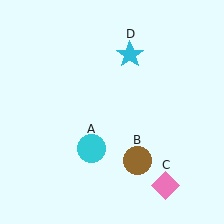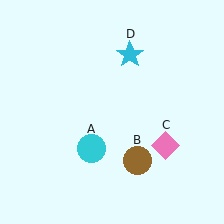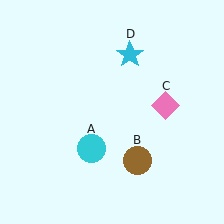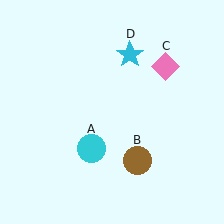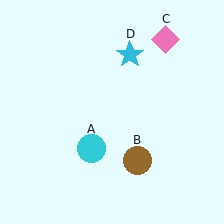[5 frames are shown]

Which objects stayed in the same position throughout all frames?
Cyan circle (object A) and brown circle (object B) and cyan star (object D) remained stationary.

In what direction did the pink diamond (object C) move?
The pink diamond (object C) moved up.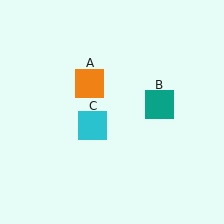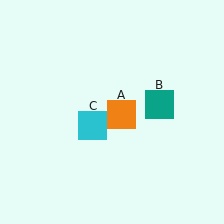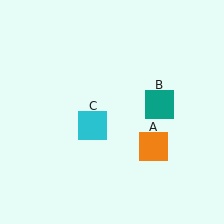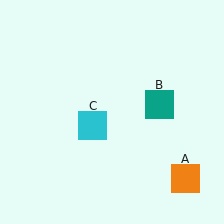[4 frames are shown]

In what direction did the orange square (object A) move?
The orange square (object A) moved down and to the right.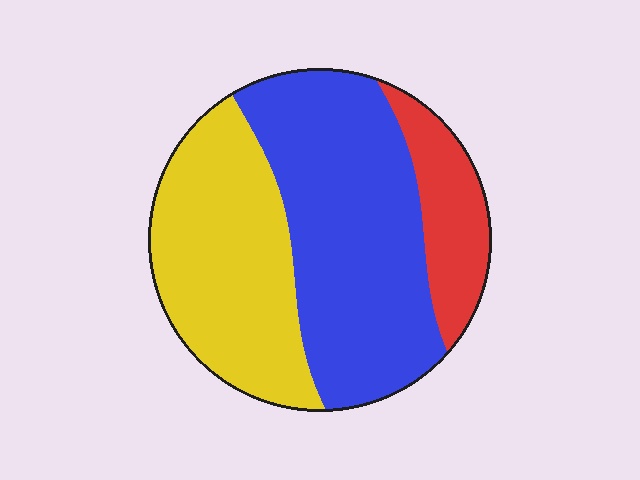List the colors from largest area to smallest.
From largest to smallest: blue, yellow, red.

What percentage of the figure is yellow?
Yellow covers about 35% of the figure.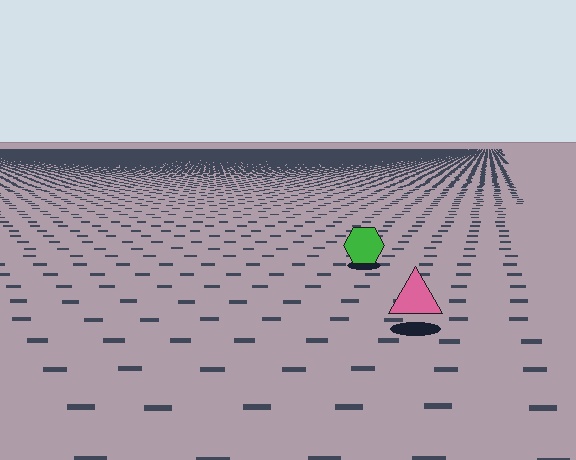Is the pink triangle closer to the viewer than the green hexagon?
Yes. The pink triangle is closer — you can tell from the texture gradient: the ground texture is coarser near it.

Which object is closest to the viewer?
The pink triangle is closest. The texture marks near it are larger and more spread out.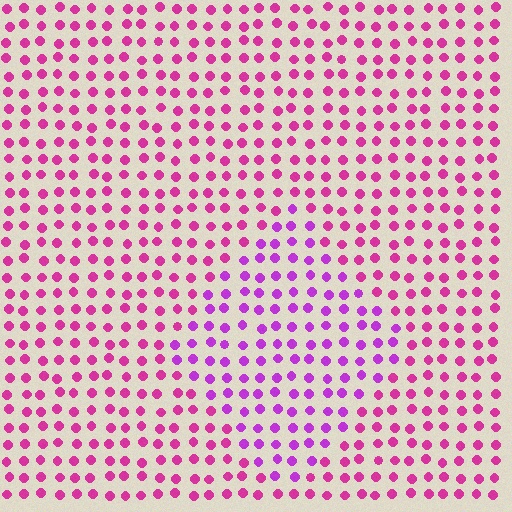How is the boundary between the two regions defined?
The boundary is defined purely by a slight shift in hue (about 30 degrees). Spacing, size, and orientation are identical on both sides.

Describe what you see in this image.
The image is filled with small magenta elements in a uniform arrangement. A diamond-shaped region is visible where the elements are tinted to a slightly different hue, forming a subtle color boundary.